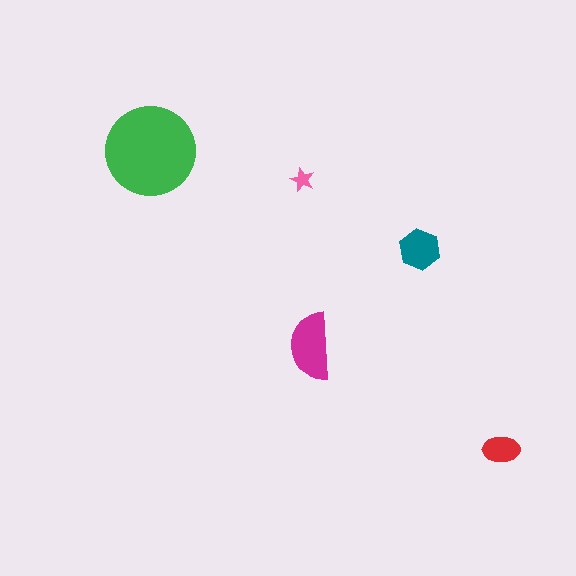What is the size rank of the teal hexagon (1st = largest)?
3rd.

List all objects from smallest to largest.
The pink star, the red ellipse, the teal hexagon, the magenta semicircle, the green circle.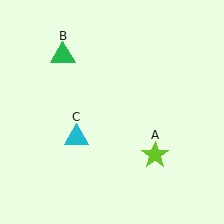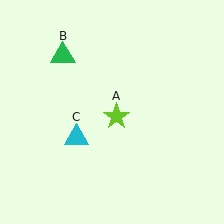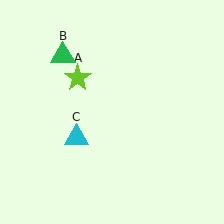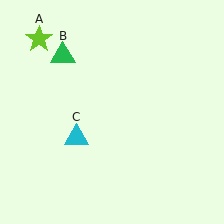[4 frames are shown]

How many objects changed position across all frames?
1 object changed position: lime star (object A).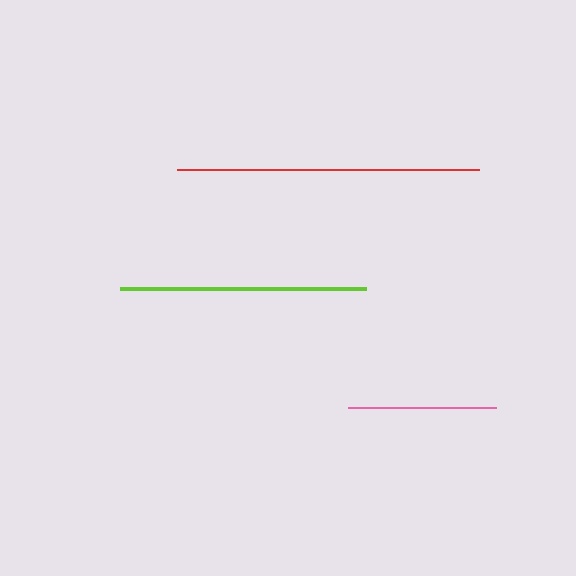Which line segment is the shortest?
The pink line is the shortest at approximately 148 pixels.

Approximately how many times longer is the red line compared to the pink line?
The red line is approximately 2.0 times the length of the pink line.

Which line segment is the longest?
The red line is the longest at approximately 302 pixels.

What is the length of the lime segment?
The lime segment is approximately 247 pixels long.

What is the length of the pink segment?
The pink segment is approximately 148 pixels long.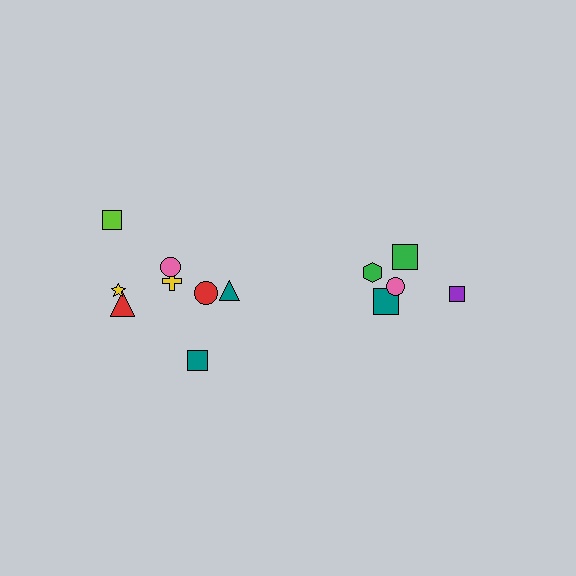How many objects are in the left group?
There are 8 objects.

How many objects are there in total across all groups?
There are 13 objects.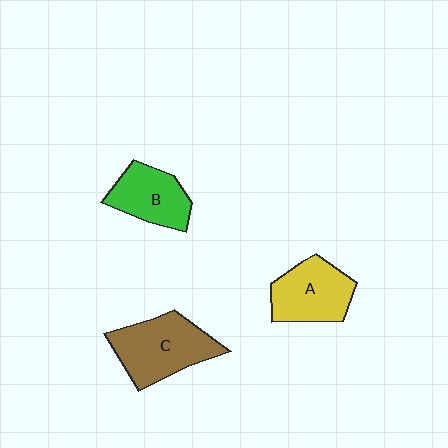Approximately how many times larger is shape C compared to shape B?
Approximately 1.4 times.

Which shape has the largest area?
Shape C (brown).